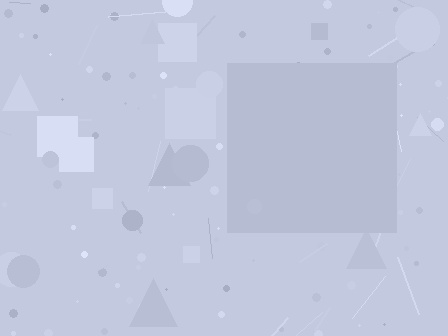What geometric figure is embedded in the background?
A square is embedded in the background.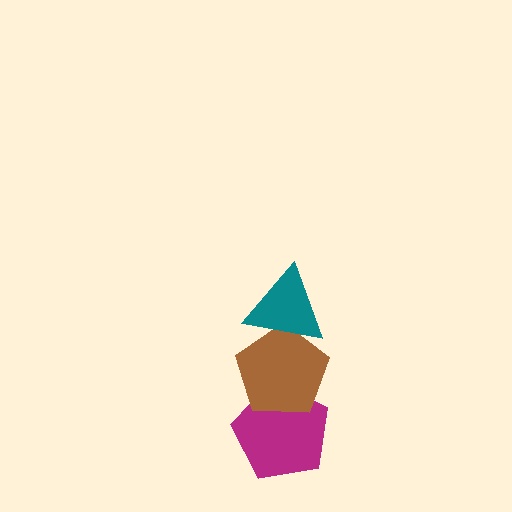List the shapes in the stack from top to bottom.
From top to bottom: the teal triangle, the brown pentagon, the magenta pentagon.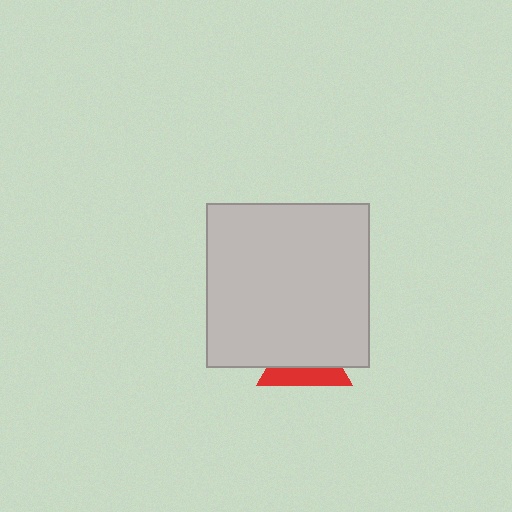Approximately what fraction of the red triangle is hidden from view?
Roughly 62% of the red triangle is hidden behind the light gray square.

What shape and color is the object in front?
The object in front is a light gray square.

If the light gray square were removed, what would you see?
You would see the complete red triangle.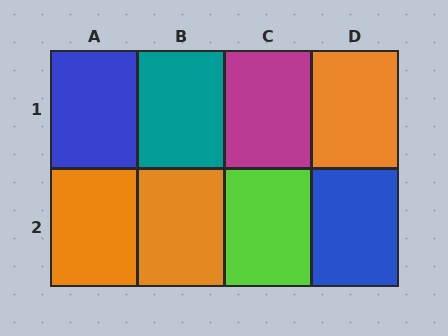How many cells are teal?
1 cell is teal.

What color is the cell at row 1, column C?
Magenta.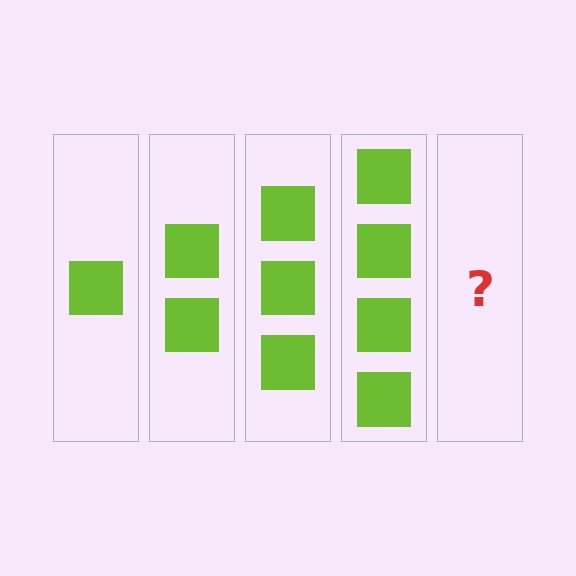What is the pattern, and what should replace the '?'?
The pattern is that each step adds one more square. The '?' should be 5 squares.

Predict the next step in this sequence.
The next step is 5 squares.